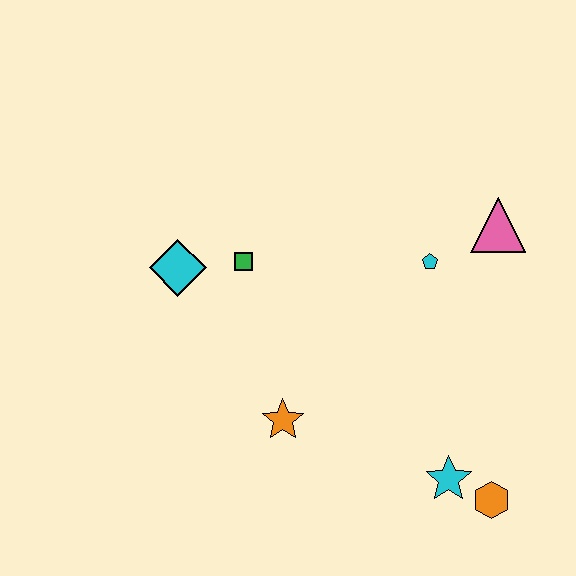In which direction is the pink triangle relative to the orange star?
The pink triangle is to the right of the orange star.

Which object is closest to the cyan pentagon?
The pink triangle is closest to the cyan pentagon.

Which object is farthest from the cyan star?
The cyan diamond is farthest from the cyan star.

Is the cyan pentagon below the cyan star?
No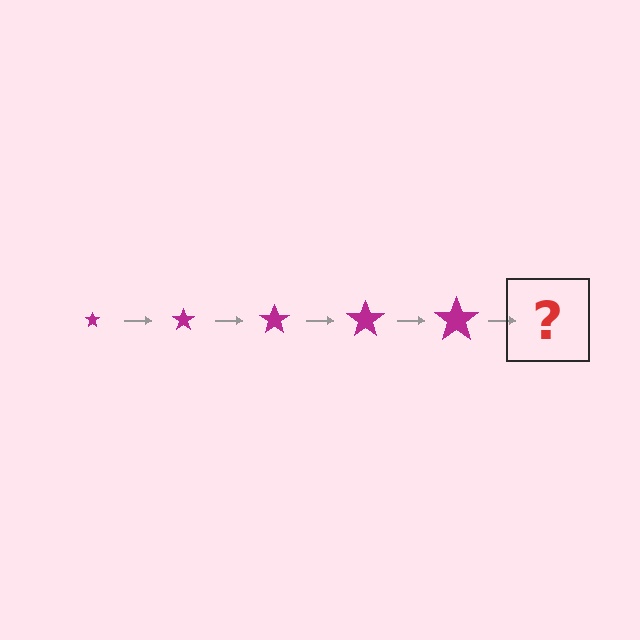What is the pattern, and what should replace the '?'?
The pattern is that the star gets progressively larger each step. The '?' should be a magenta star, larger than the previous one.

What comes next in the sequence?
The next element should be a magenta star, larger than the previous one.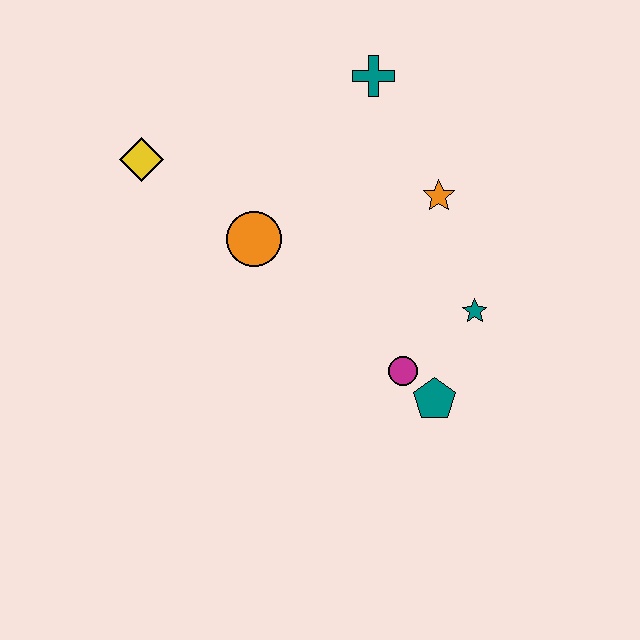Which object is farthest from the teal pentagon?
The yellow diamond is farthest from the teal pentagon.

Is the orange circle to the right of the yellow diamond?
Yes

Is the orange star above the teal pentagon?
Yes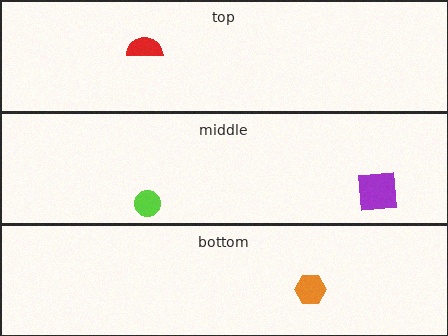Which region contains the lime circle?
The middle region.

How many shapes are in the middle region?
2.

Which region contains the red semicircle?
The top region.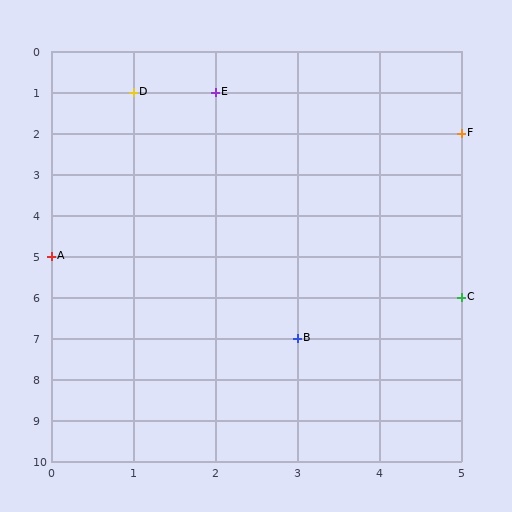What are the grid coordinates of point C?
Point C is at grid coordinates (5, 6).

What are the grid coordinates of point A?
Point A is at grid coordinates (0, 5).